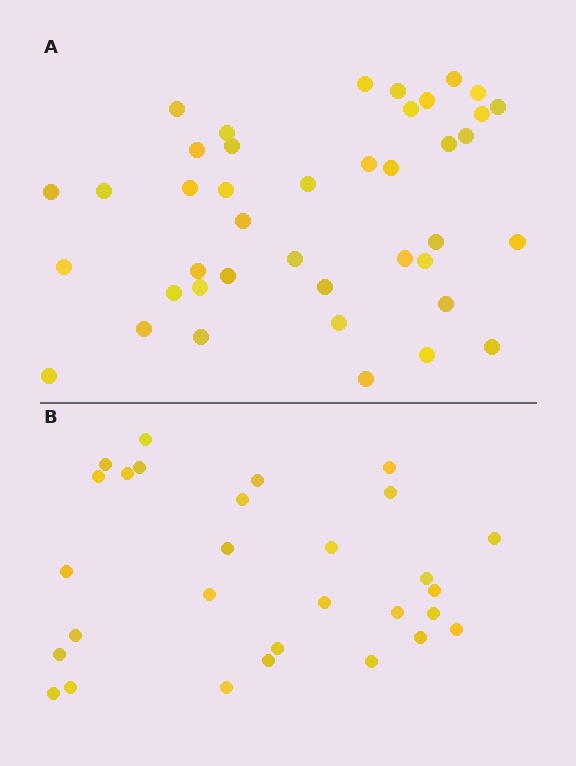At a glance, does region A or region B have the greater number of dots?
Region A (the top region) has more dots.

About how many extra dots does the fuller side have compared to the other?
Region A has roughly 12 or so more dots than region B.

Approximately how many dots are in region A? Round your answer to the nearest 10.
About 40 dots. (The exact count is 41, which rounds to 40.)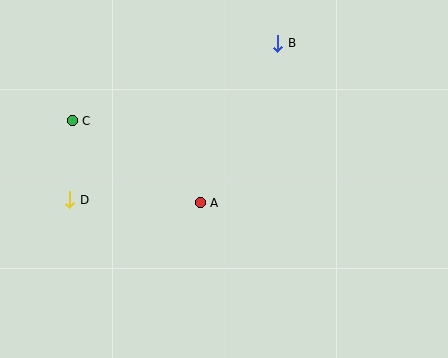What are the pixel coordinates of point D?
Point D is at (70, 200).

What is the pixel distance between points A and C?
The distance between A and C is 152 pixels.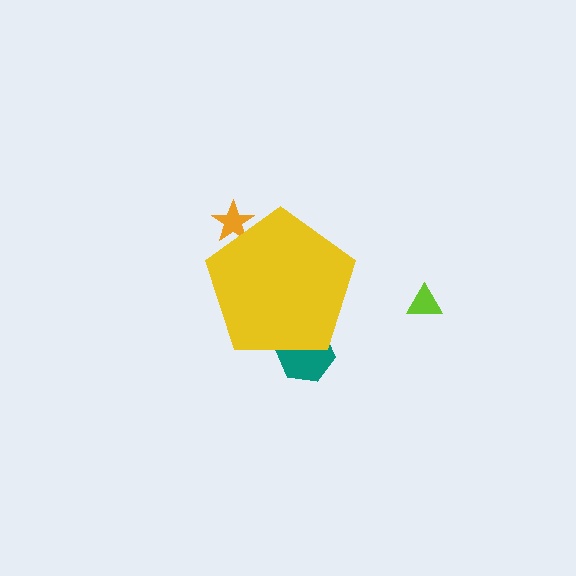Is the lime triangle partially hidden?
No, the lime triangle is fully visible.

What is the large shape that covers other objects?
A yellow pentagon.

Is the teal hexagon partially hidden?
Yes, the teal hexagon is partially hidden behind the yellow pentagon.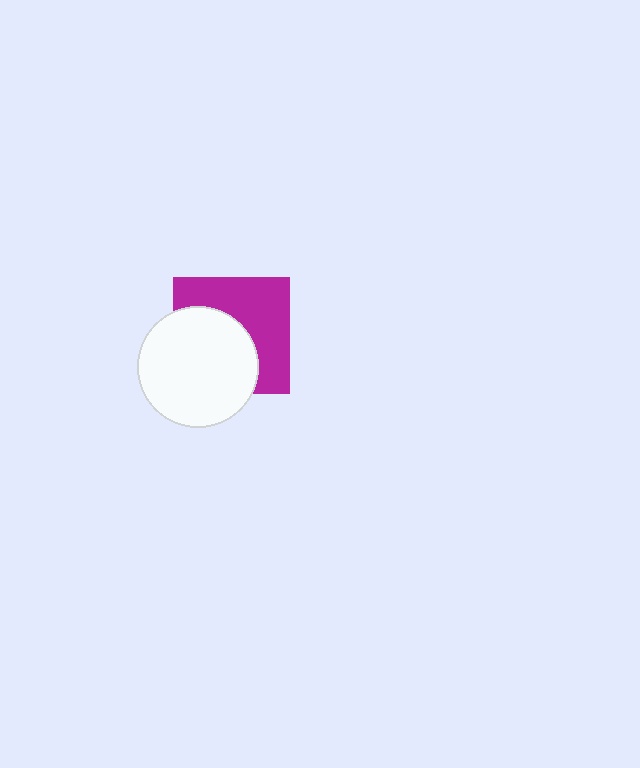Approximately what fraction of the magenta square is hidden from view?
Roughly 49% of the magenta square is hidden behind the white circle.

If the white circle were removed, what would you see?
You would see the complete magenta square.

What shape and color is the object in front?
The object in front is a white circle.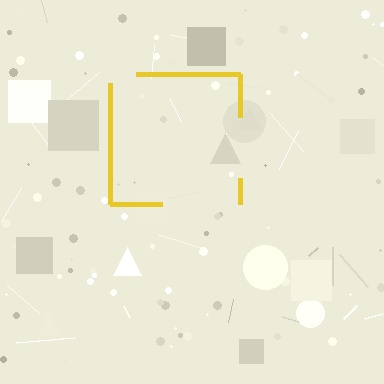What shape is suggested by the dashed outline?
The dashed outline suggests a square.